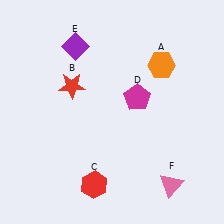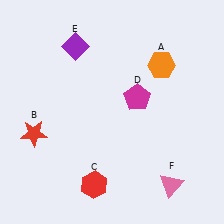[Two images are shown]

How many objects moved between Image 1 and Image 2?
1 object moved between the two images.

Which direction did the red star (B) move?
The red star (B) moved down.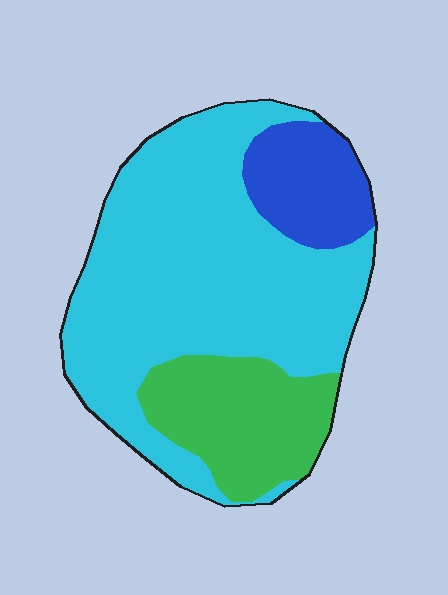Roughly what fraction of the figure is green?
Green takes up about one fifth (1/5) of the figure.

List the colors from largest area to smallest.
From largest to smallest: cyan, green, blue.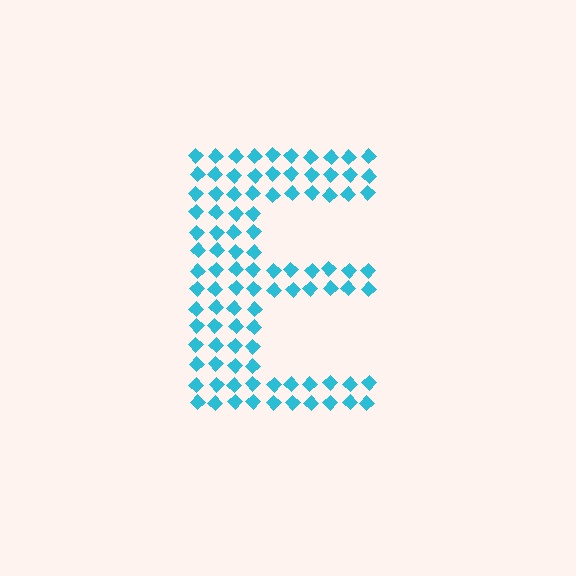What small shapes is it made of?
It is made of small diamonds.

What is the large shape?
The large shape is the letter E.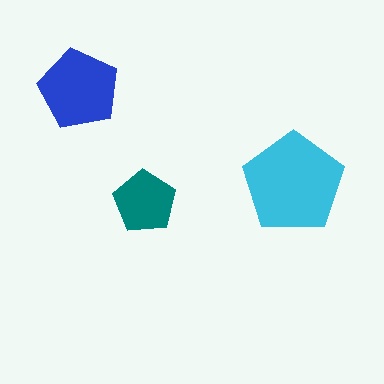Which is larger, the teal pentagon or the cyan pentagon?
The cyan one.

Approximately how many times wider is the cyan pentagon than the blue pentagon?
About 1.5 times wider.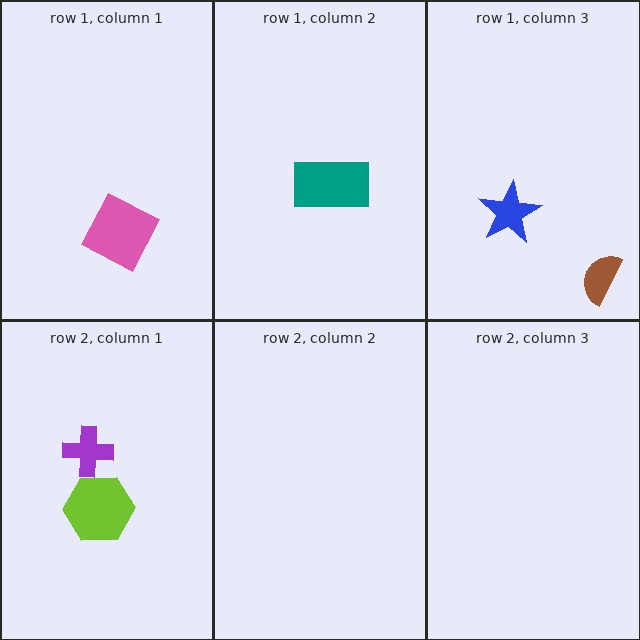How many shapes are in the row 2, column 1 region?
2.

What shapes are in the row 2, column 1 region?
The purple cross, the lime hexagon.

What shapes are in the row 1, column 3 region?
The brown semicircle, the blue star.